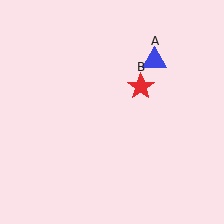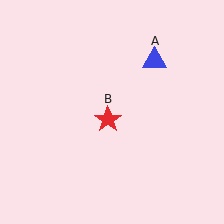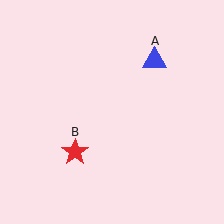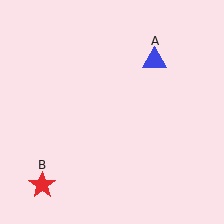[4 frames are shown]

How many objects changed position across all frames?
1 object changed position: red star (object B).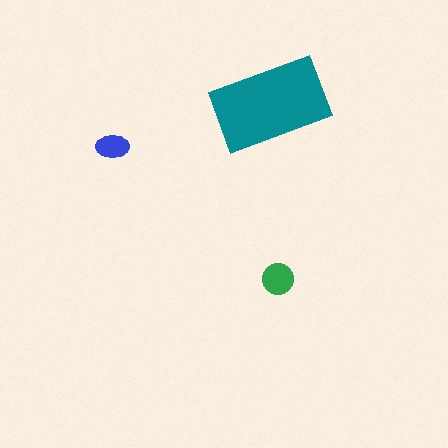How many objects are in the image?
There are 3 objects in the image.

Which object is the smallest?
The blue ellipse.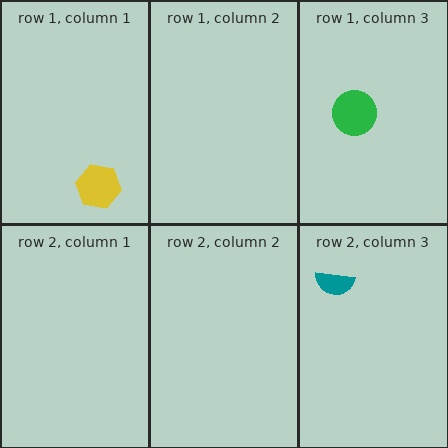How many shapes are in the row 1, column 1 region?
1.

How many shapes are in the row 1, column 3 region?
1.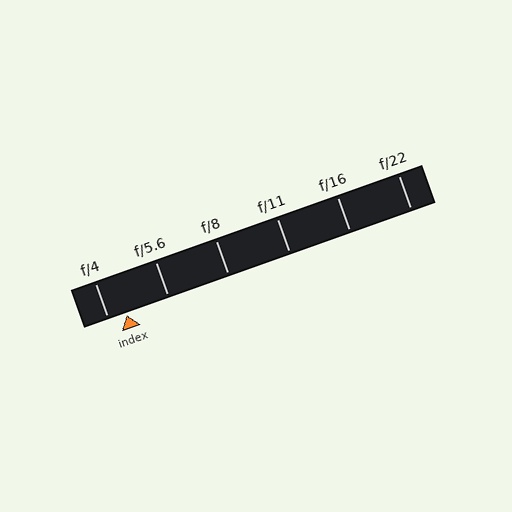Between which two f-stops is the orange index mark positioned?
The index mark is between f/4 and f/5.6.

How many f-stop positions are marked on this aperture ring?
There are 6 f-stop positions marked.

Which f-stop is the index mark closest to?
The index mark is closest to f/4.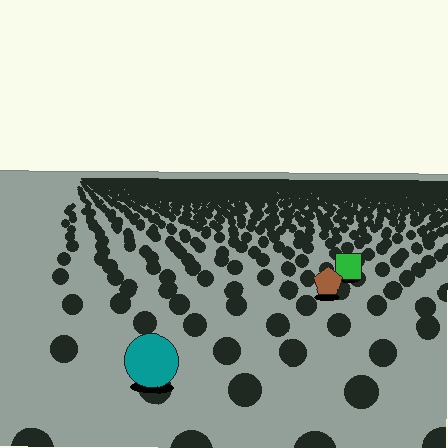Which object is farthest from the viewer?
The green square is farthest from the viewer. It appears smaller and the ground texture around it is denser.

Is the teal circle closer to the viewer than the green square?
Yes. The teal circle is closer — you can tell from the texture gradient: the ground texture is coarser near it.